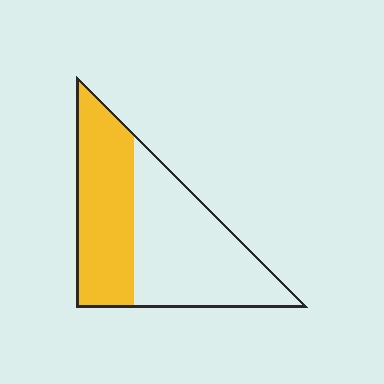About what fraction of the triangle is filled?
About two fifths (2/5).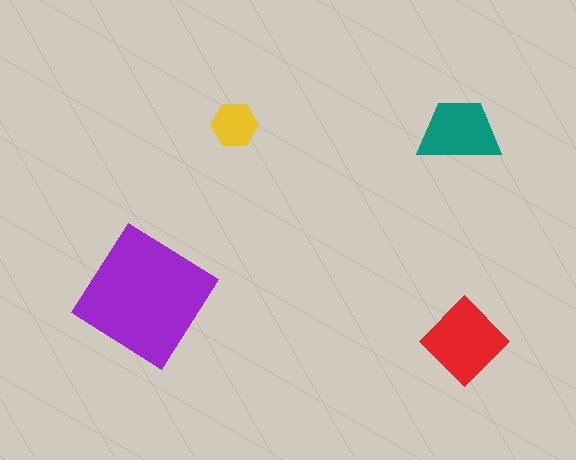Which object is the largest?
The purple diamond.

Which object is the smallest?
The yellow hexagon.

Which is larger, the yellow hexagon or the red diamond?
The red diamond.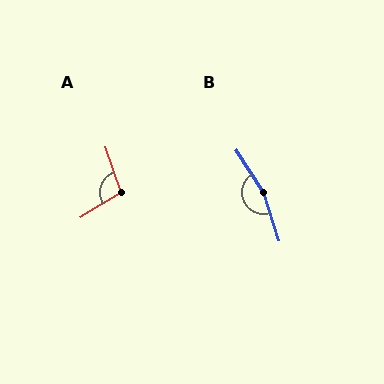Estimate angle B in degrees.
Approximately 164 degrees.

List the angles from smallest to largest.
A (103°), B (164°).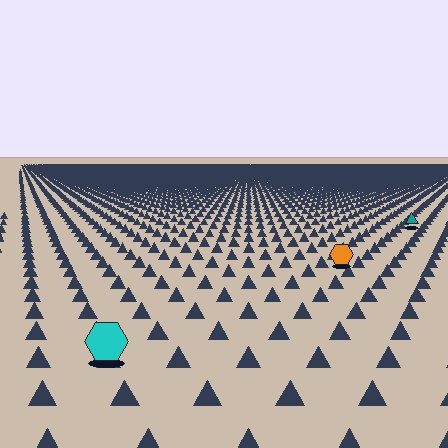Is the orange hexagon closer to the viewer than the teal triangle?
Yes. The orange hexagon is closer — you can tell from the texture gradient: the ground texture is coarser near it.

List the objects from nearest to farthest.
From nearest to farthest: the cyan hexagon, the orange hexagon, the teal triangle.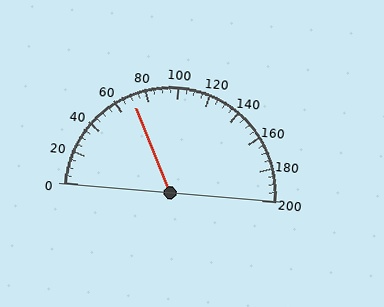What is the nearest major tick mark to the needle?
The nearest major tick mark is 80.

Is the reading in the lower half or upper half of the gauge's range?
The reading is in the lower half of the range (0 to 200).